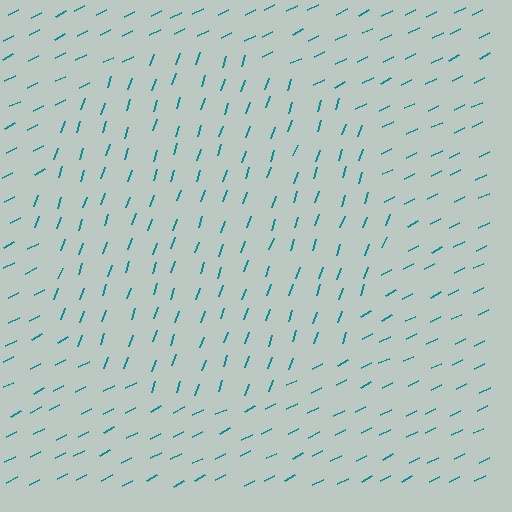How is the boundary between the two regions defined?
The boundary is defined purely by a change in line orientation (approximately 45 degrees difference). All lines are the same color and thickness.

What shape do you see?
I see a circle.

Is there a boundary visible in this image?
Yes, there is a texture boundary formed by a change in line orientation.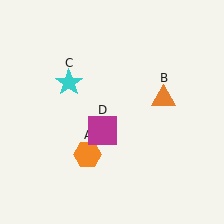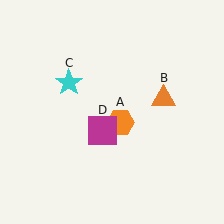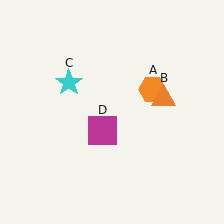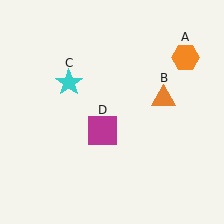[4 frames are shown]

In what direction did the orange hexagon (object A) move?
The orange hexagon (object A) moved up and to the right.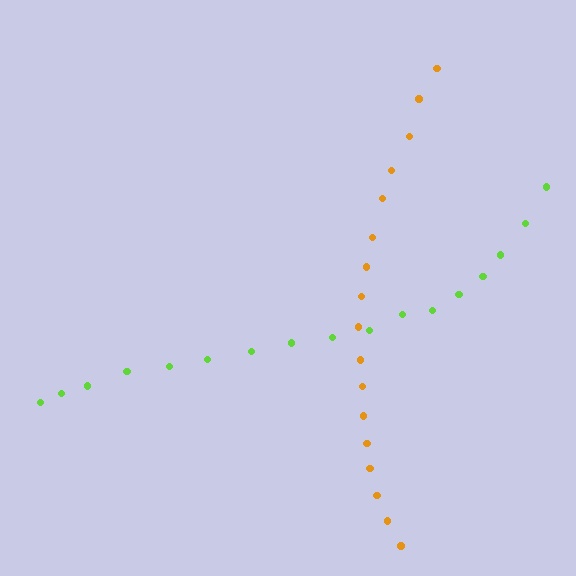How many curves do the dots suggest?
There are 2 distinct paths.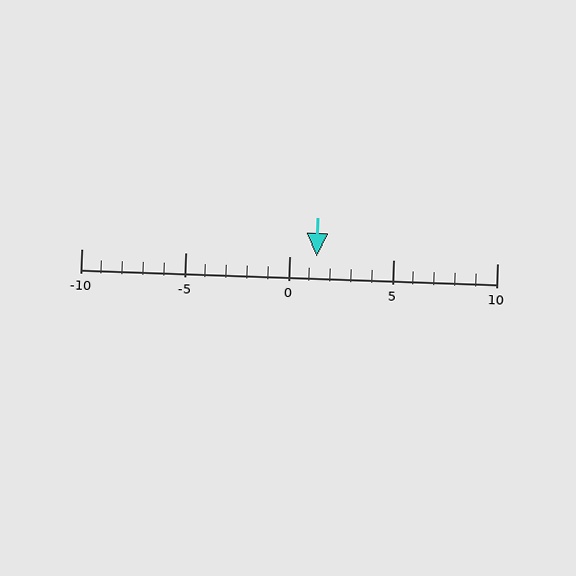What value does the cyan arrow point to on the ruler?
The cyan arrow points to approximately 1.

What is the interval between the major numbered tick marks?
The major tick marks are spaced 5 units apart.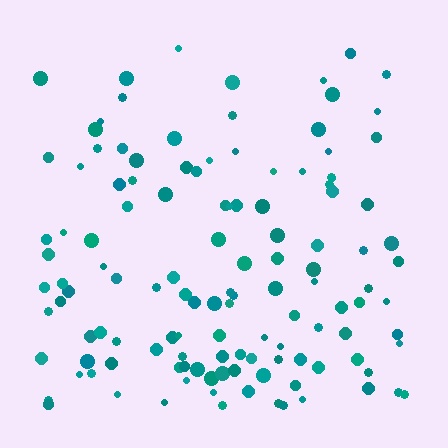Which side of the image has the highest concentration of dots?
The bottom.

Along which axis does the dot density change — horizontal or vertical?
Vertical.